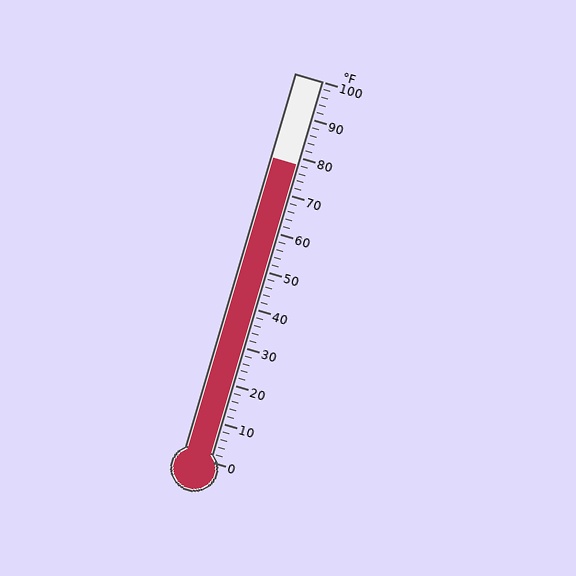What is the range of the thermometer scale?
The thermometer scale ranges from 0°F to 100°F.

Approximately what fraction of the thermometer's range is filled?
The thermometer is filled to approximately 80% of its range.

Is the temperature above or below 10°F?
The temperature is above 10°F.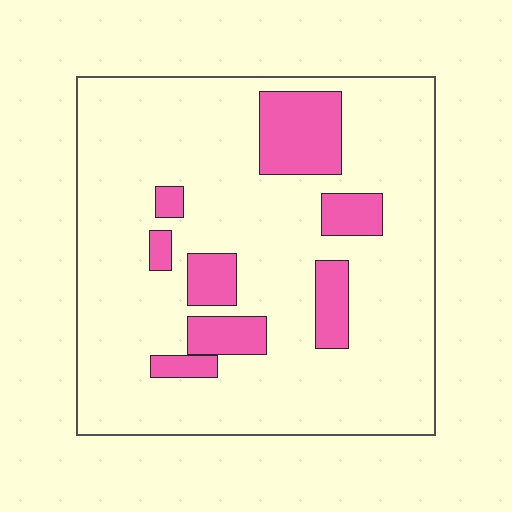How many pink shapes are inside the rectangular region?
8.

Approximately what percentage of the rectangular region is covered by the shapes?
Approximately 15%.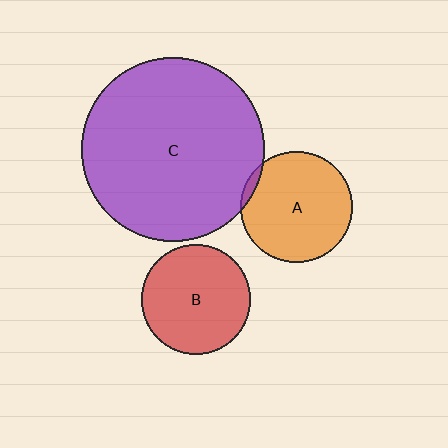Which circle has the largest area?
Circle C (purple).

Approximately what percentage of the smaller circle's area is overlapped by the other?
Approximately 5%.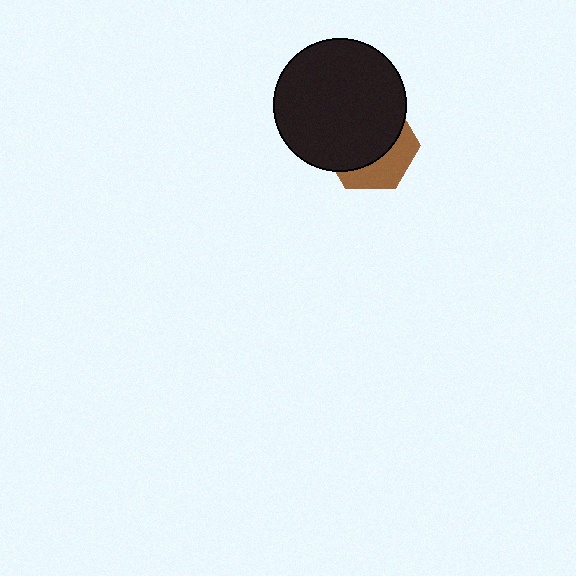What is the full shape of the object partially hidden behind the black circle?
The partially hidden object is a brown hexagon.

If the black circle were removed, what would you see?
You would see the complete brown hexagon.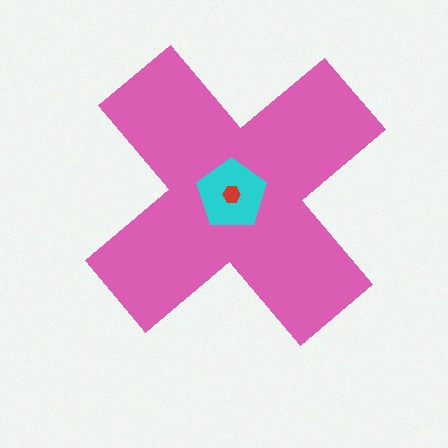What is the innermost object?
The red hexagon.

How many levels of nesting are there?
3.